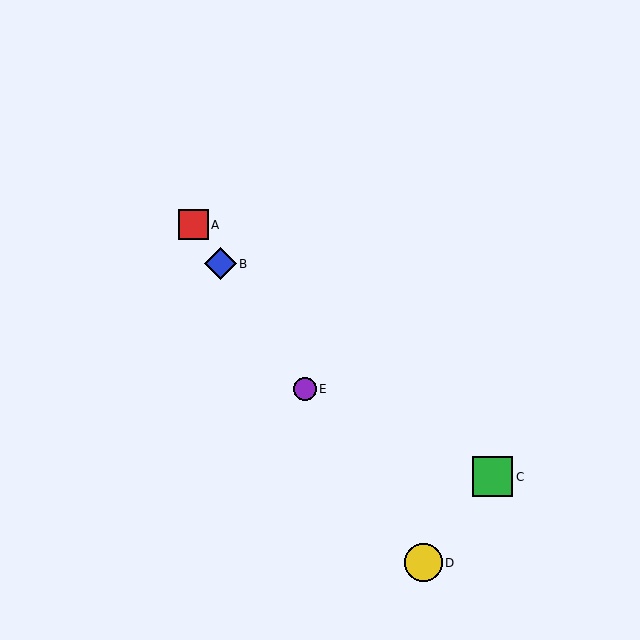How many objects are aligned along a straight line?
4 objects (A, B, D, E) are aligned along a straight line.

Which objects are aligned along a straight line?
Objects A, B, D, E are aligned along a straight line.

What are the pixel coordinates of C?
Object C is at (493, 477).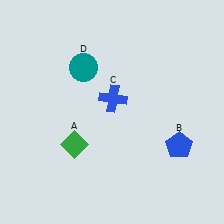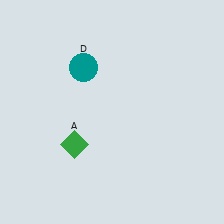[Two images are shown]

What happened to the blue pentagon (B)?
The blue pentagon (B) was removed in Image 2. It was in the bottom-right area of Image 1.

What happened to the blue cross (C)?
The blue cross (C) was removed in Image 2. It was in the top-right area of Image 1.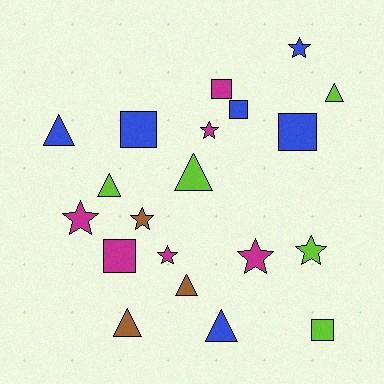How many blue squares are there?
There are 3 blue squares.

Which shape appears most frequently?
Triangle, with 7 objects.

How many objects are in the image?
There are 20 objects.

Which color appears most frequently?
Magenta, with 6 objects.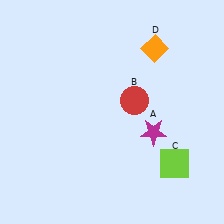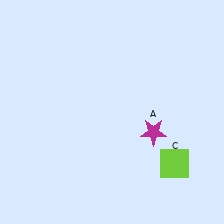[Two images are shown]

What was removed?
The orange diamond (D), the red circle (B) were removed in Image 2.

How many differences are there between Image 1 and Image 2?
There are 2 differences between the two images.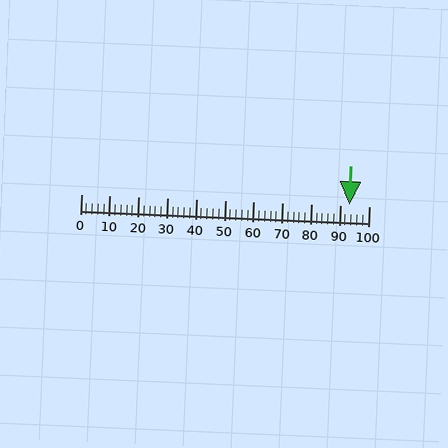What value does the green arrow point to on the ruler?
The green arrow points to approximately 93.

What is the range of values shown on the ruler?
The ruler shows values from 0 to 100.